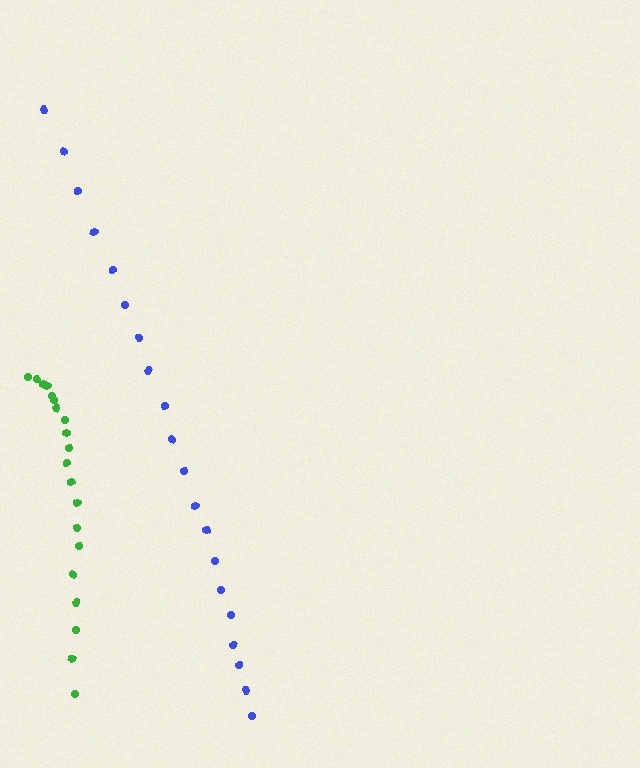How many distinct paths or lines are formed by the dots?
There are 2 distinct paths.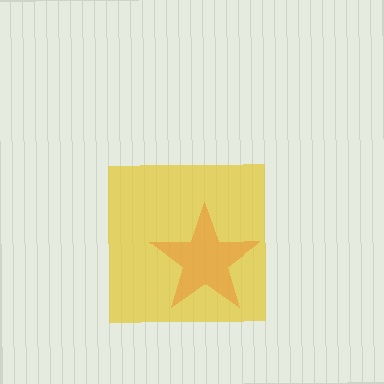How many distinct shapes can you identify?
There are 2 distinct shapes: a yellow square, an orange star.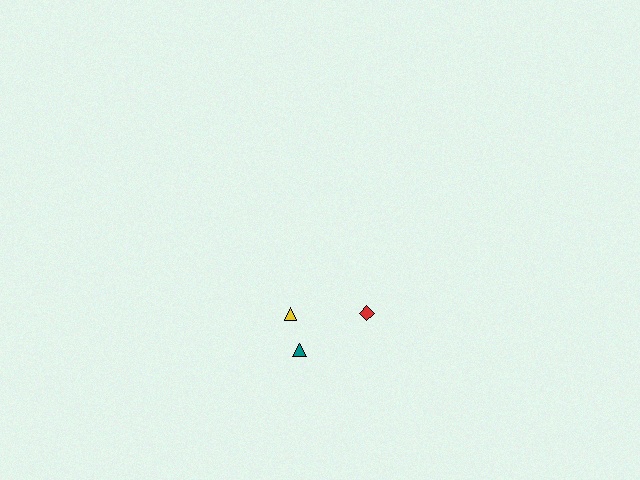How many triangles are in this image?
There are 2 triangles.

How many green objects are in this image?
There are no green objects.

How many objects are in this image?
There are 3 objects.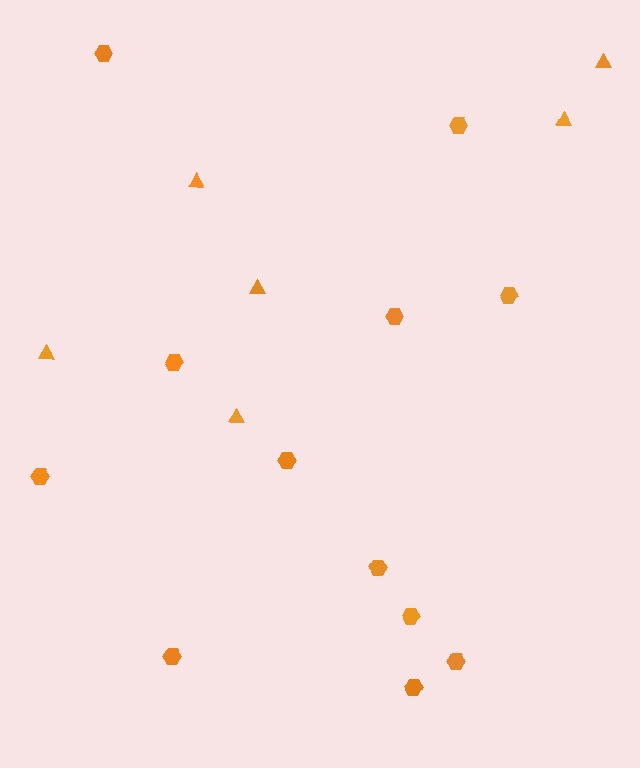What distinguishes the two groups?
There are 2 groups: one group of triangles (6) and one group of hexagons (12).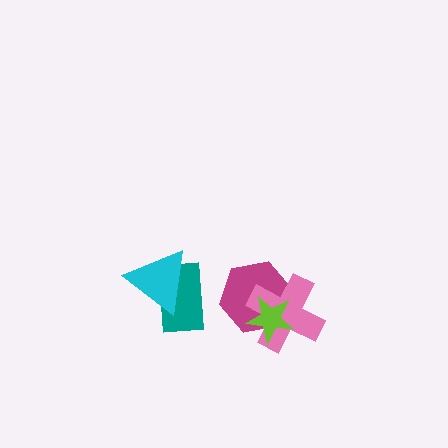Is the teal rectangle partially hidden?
Yes, it is partially covered by another shape.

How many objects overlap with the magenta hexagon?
2 objects overlap with the magenta hexagon.